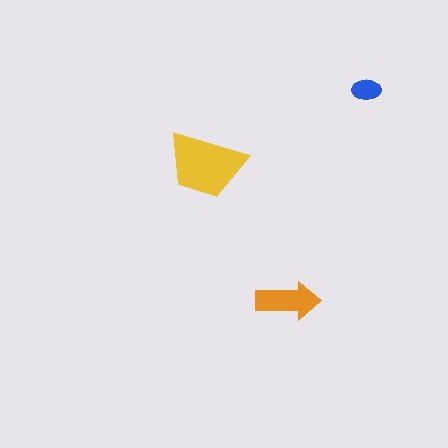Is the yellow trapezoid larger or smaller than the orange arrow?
Larger.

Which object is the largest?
The yellow trapezoid.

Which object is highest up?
The blue ellipse is topmost.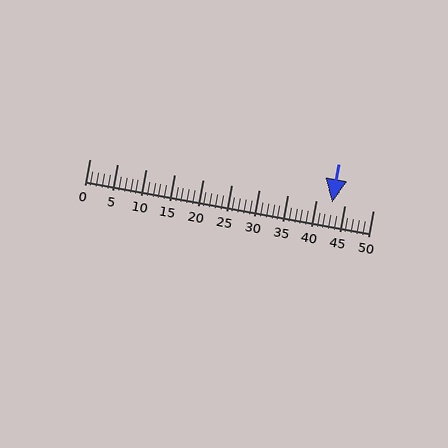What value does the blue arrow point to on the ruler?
The blue arrow points to approximately 43.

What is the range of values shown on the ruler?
The ruler shows values from 0 to 50.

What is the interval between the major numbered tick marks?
The major tick marks are spaced 5 units apart.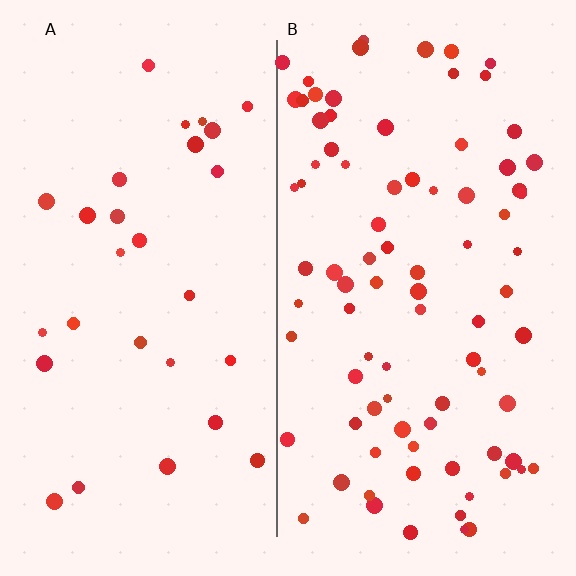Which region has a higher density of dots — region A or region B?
B (the right).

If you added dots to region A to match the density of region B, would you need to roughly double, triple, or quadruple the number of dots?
Approximately triple.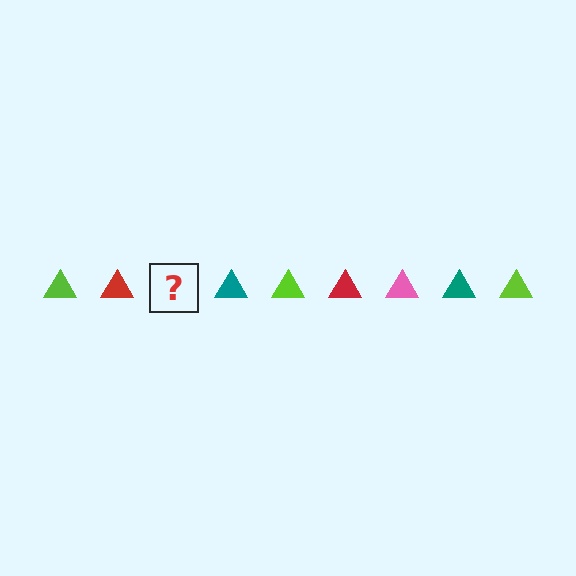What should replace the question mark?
The question mark should be replaced with a pink triangle.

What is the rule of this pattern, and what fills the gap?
The rule is that the pattern cycles through lime, red, pink, teal triangles. The gap should be filled with a pink triangle.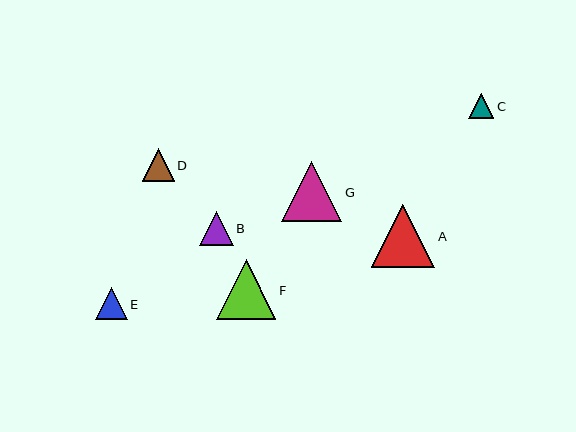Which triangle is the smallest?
Triangle C is the smallest with a size of approximately 25 pixels.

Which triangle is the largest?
Triangle A is the largest with a size of approximately 63 pixels.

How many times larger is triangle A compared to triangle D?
Triangle A is approximately 2.0 times the size of triangle D.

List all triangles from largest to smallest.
From largest to smallest: A, G, F, B, D, E, C.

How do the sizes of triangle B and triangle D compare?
Triangle B and triangle D are approximately the same size.